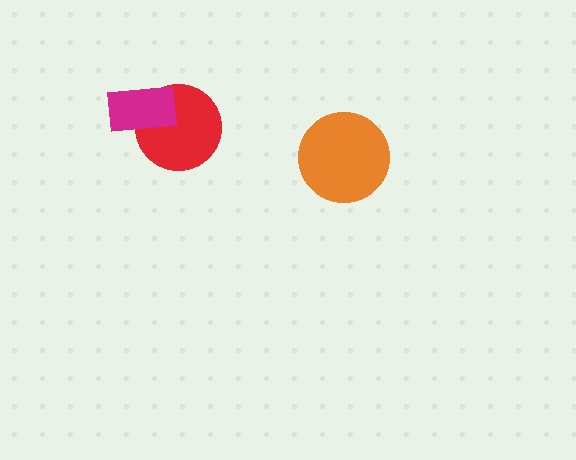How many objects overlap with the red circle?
1 object overlaps with the red circle.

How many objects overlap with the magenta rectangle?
1 object overlaps with the magenta rectangle.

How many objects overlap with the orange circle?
0 objects overlap with the orange circle.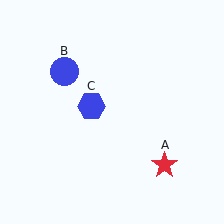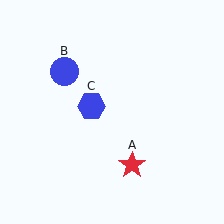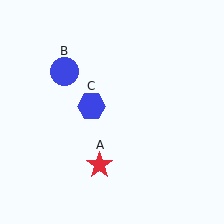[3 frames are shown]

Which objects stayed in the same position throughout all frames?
Blue circle (object B) and blue hexagon (object C) remained stationary.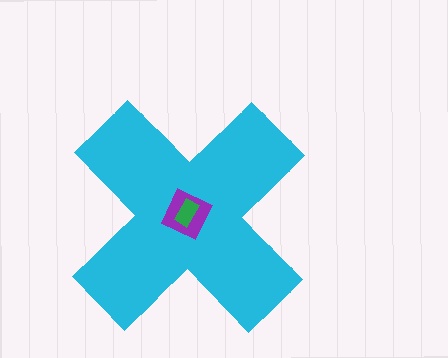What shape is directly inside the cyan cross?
The purple diamond.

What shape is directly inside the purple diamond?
The green rectangle.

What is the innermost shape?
The green rectangle.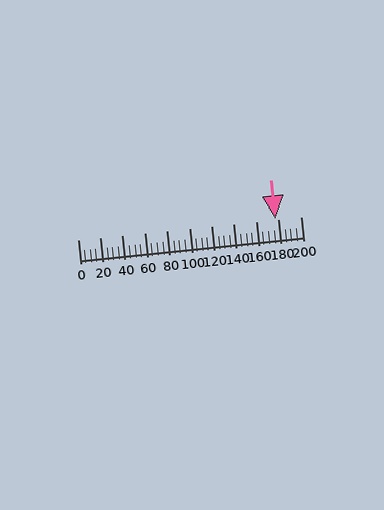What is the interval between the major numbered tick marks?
The major tick marks are spaced 20 units apart.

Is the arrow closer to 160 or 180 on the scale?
The arrow is closer to 180.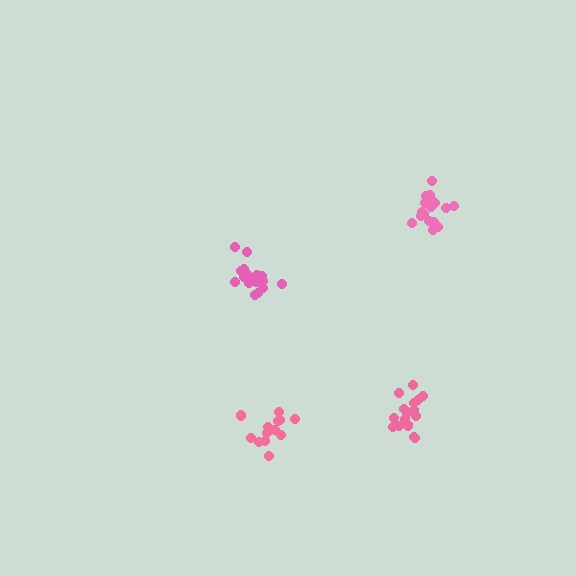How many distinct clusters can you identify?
There are 4 distinct clusters.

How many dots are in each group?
Group 1: 18 dots, Group 2: 17 dots, Group 3: 14 dots, Group 4: 19 dots (68 total).